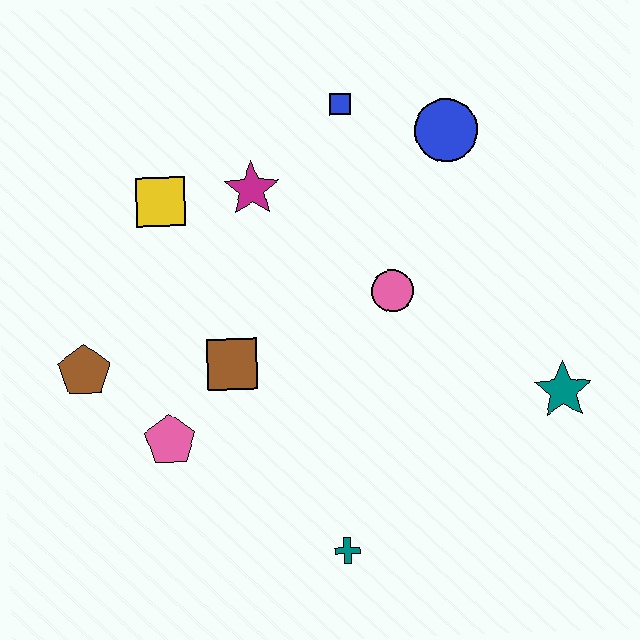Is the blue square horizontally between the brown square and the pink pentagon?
No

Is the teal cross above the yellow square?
No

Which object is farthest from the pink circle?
The brown pentagon is farthest from the pink circle.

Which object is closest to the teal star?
The pink circle is closest to the teal star.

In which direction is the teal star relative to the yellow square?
The teal star is to the right of the yellow square.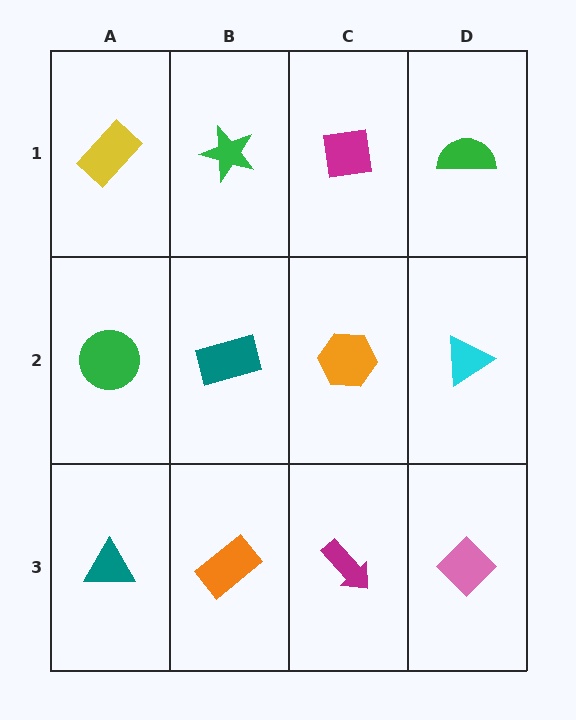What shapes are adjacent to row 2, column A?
A yellow rectangle (row 1, column A), a teal triangle (row 3, column A), a teal rectangle (row 2, column B).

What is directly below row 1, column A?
A green circle.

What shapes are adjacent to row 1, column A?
A green circle (row 2, column A), a green star (row 1, column B).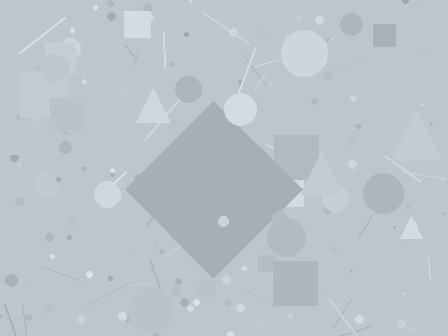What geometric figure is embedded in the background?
A diamond is embedded in the background.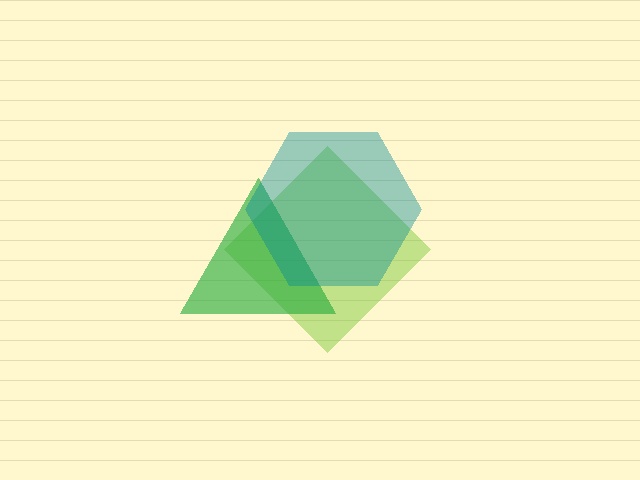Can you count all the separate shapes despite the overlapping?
Yes, there are 3 separate shapes.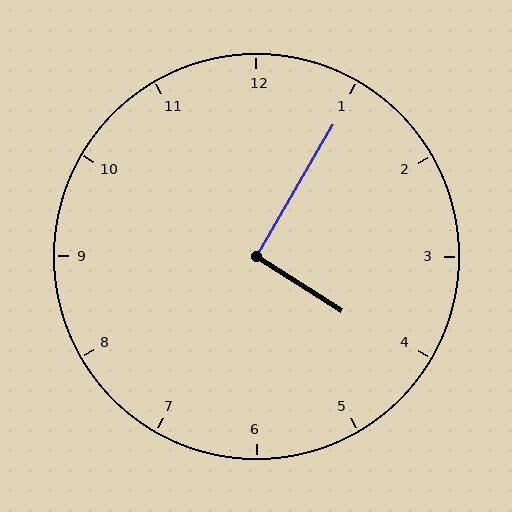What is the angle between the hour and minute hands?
Approximately 92 degrees.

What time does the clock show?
4:05.